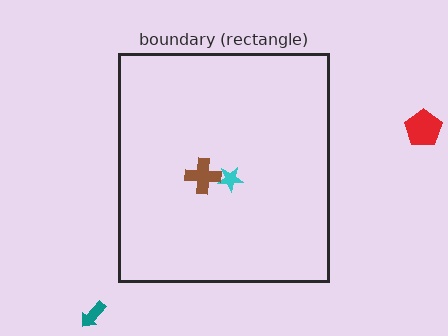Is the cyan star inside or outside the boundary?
Inside.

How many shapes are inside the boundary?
2 inside, 2 outside.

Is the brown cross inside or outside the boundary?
Inside.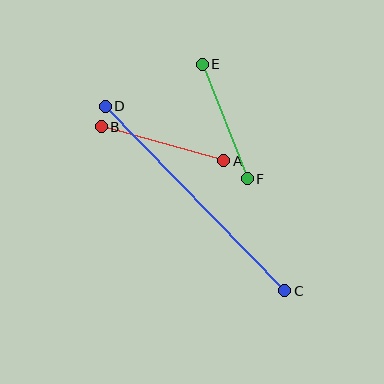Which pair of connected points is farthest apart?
Points C and D are farthest apart.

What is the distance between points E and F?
The distance is approximately 123 pixels.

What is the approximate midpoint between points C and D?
The midpoint is at approximately (195, 198) pixels.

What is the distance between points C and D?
The distance is approximately 258 pixels.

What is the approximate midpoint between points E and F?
The midpoint is at approximately (225, 122) pixels.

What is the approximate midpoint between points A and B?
The midpoint is at approximately (162, 144) pixels.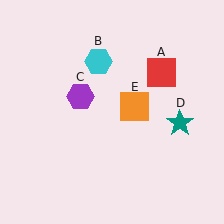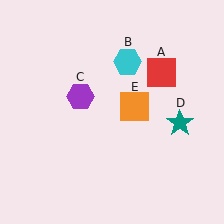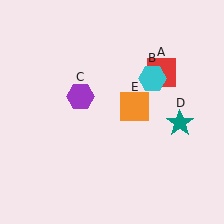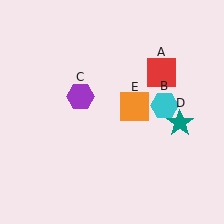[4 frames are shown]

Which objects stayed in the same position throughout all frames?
Red square (object A) and purple hexagon (object C) and teal star (object D) and orange square (object E) remained stationary.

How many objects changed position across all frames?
1 object changed position: cyan hexagon (object B).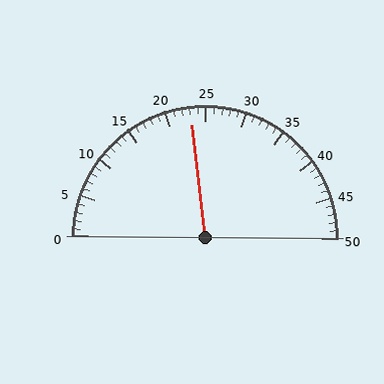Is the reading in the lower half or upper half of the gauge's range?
The reading is in the lower half of the range (0 to 50).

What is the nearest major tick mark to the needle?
The nearest major tick mark is 25.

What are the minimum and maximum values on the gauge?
The gauge ranges from 0 to 50.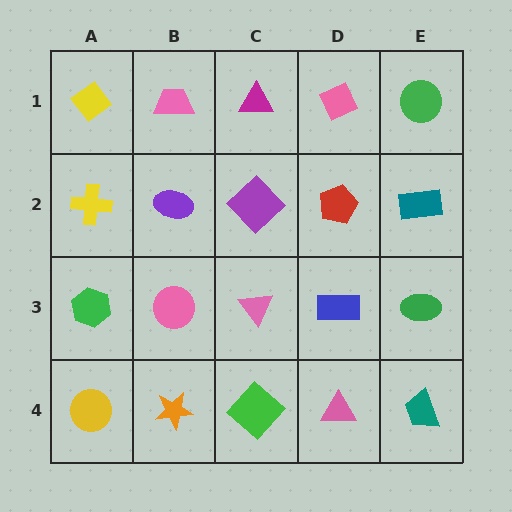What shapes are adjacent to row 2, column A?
A yellow diamond (row 1, column A), a green hexagon (row 3, column A), a purple ellipse (row 2, column B).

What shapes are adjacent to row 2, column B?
A pink trapezoid (row 1, column B), a pink circle (row 3, column B), a yellow cross (row 2, column A), a purple diamond (row 2, column C).